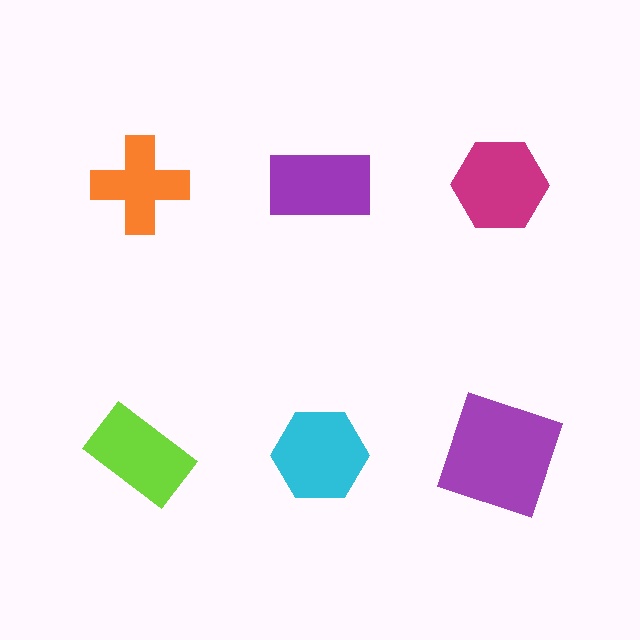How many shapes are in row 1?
3 shapes.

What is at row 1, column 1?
An orange cross.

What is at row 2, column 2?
A cyan hexagon.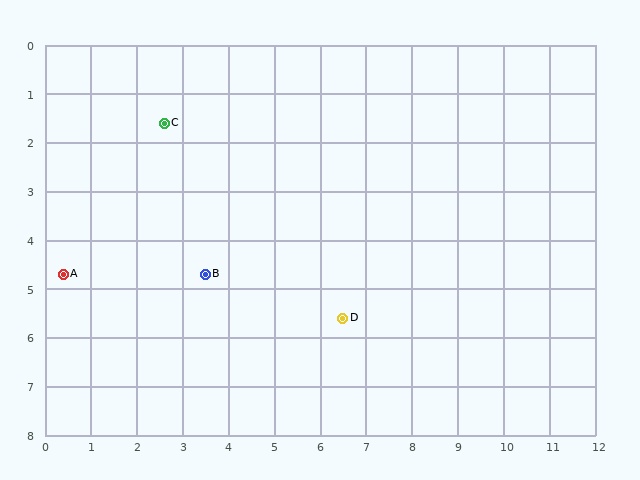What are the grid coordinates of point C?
Point C is at approximately (2.6, 1.6).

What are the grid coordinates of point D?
Point D is at approximately (6.5, 5.6).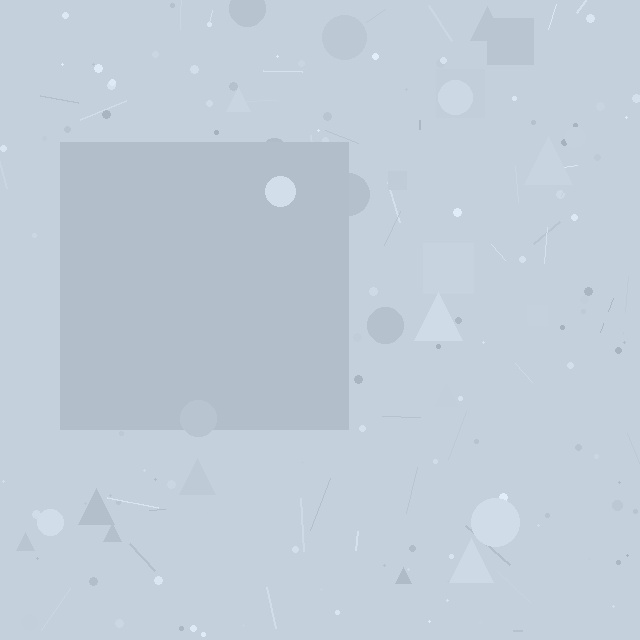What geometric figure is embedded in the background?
A square is embedded in the background.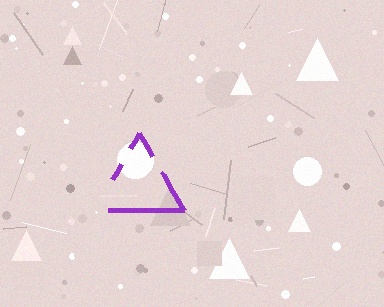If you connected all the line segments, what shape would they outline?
They would outline a triangle.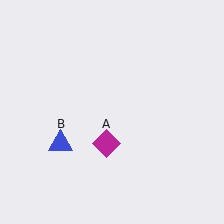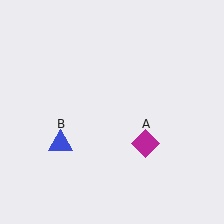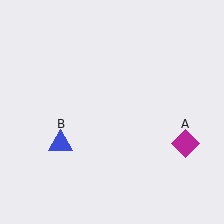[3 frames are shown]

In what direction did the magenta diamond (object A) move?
The magenta diamond (object A) moved right.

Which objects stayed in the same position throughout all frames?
Blue triangle (object B) remained stationary.